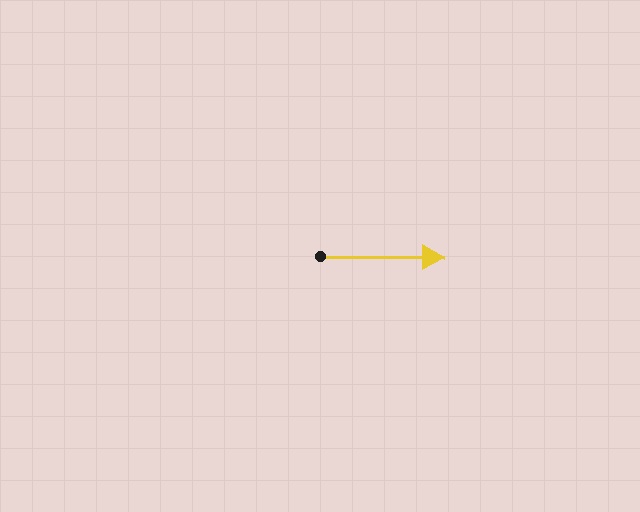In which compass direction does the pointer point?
East.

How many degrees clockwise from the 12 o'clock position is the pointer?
Approximately 91 degrees.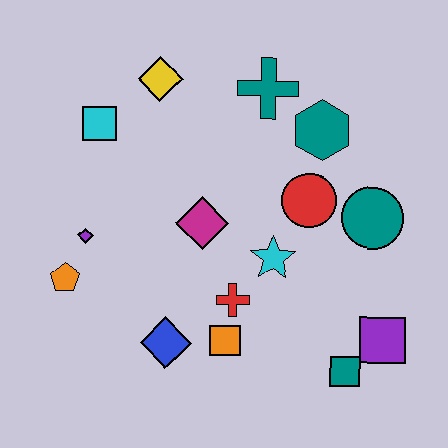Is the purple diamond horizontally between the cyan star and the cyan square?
No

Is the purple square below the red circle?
Yes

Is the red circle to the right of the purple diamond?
Yes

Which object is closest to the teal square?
The purple square is closest to the teal square.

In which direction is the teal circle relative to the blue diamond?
The teal circle is to the right of the blue diamond.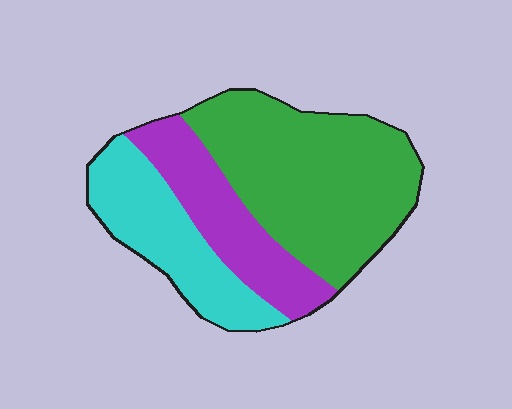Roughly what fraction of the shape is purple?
Purple takes up about one quarter (1/4) of the shape.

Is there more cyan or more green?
Green.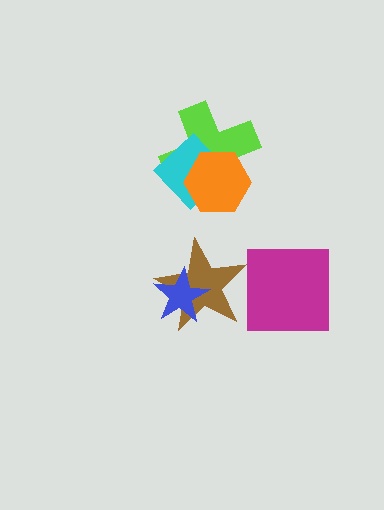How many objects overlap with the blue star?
1 object overlaps with the blue star.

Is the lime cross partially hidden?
Yes, it is partially covered by another shape.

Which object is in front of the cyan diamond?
The orange hexagon is in front of the cyan diamond.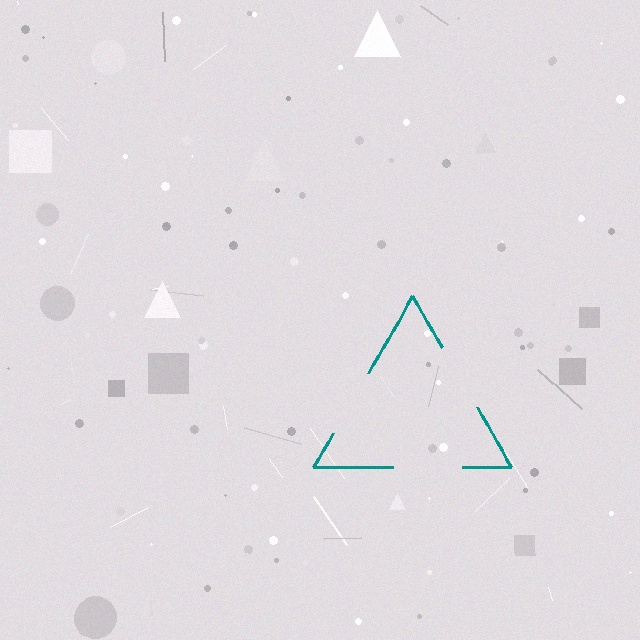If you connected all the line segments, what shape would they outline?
They would outline a triangle.